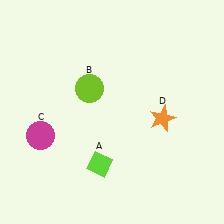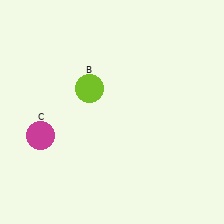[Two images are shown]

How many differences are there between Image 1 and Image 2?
There are 2 differences between the two images.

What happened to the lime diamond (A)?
The lime diamond (A) was removed in Image 2. It was in the bottom-left area of Image 1.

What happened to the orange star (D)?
The orange star (D) was removed in Image 2. It was in the bottom-right area of Image 1.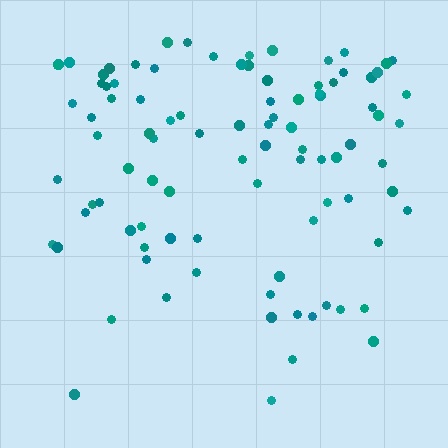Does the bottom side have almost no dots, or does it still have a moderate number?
Still a moderate number, just noticeably fewer than the top.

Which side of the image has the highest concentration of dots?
The top.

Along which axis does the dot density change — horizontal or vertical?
Vertical.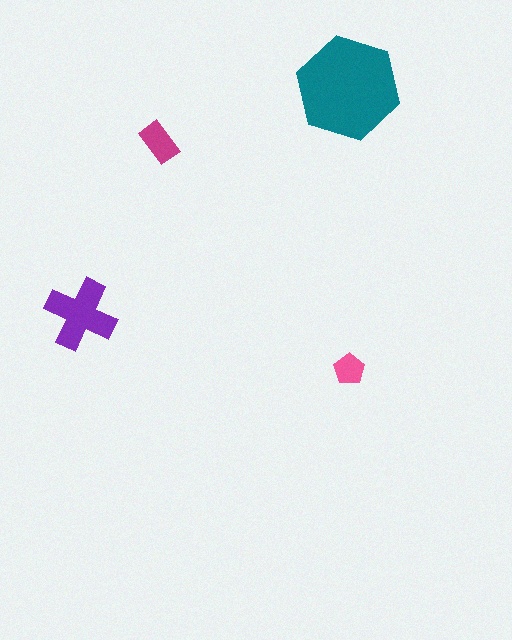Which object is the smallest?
The pink pentagon.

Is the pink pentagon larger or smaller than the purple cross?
Smaller.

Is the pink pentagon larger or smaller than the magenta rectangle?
Smaller.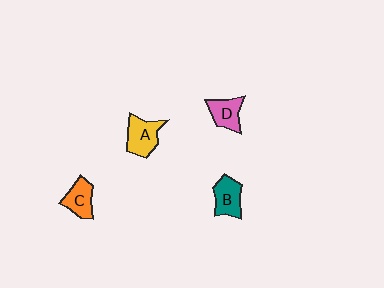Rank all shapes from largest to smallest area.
From largest to smallest: A (yellow), B (teal), C (orange), D (pink).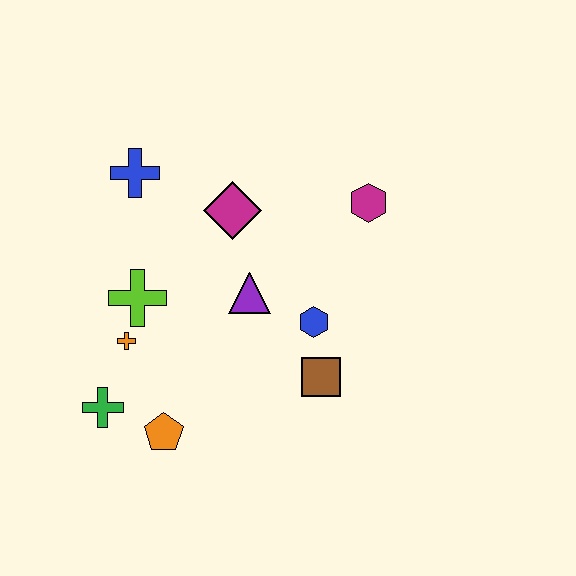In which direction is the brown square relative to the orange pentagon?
The brown square is to the right of the orange pentagon.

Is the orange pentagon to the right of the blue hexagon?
No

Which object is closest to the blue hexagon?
The brown square is closest to the blue hexagon.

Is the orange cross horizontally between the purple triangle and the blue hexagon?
No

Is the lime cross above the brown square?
Yes